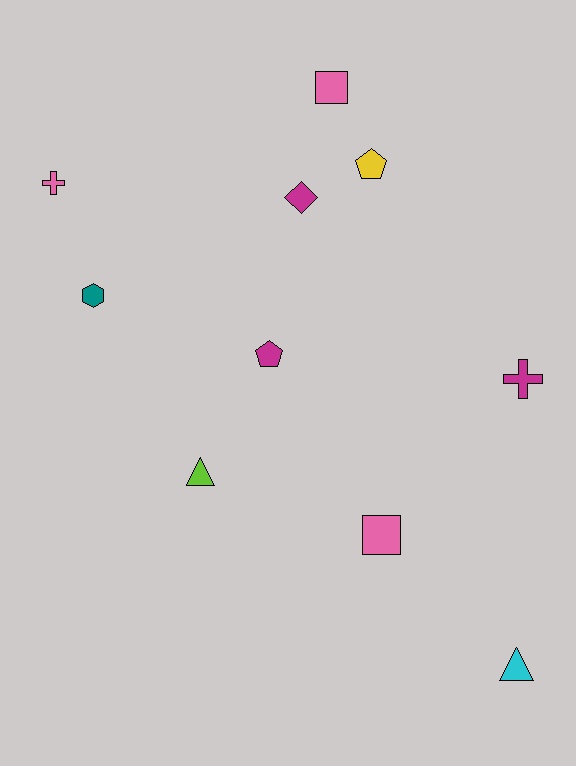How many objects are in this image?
There are 10 objects.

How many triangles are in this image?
There are 2 triangles.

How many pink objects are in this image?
There are 3 pink objects.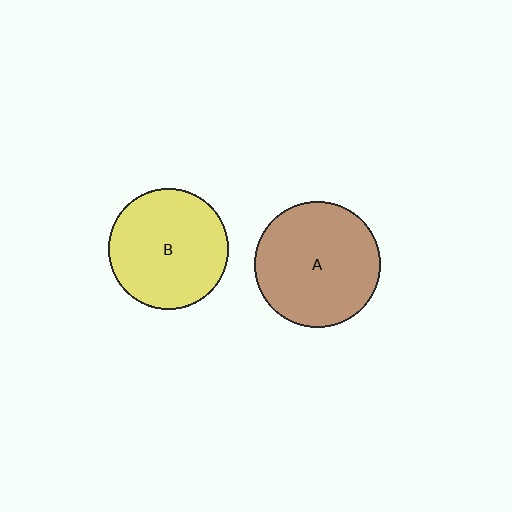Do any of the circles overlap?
No, none of the circles overlap.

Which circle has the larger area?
Circle A (brown).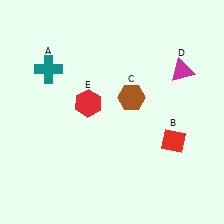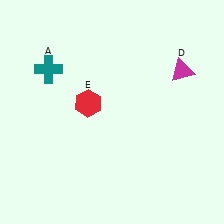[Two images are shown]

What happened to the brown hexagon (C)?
The brown hexagon (C) was removed in Image 2. It was in the top-right area of Image 1.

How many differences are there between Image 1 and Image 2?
There are 2 differences between the two images.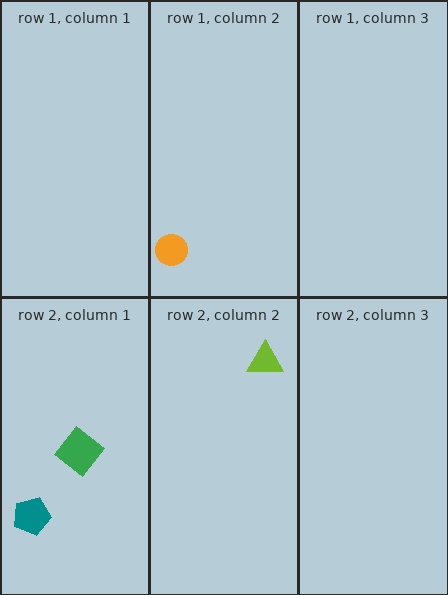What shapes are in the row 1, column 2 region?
The orange circle.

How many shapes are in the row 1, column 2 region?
1.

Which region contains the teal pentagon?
The row 2, column 1 region.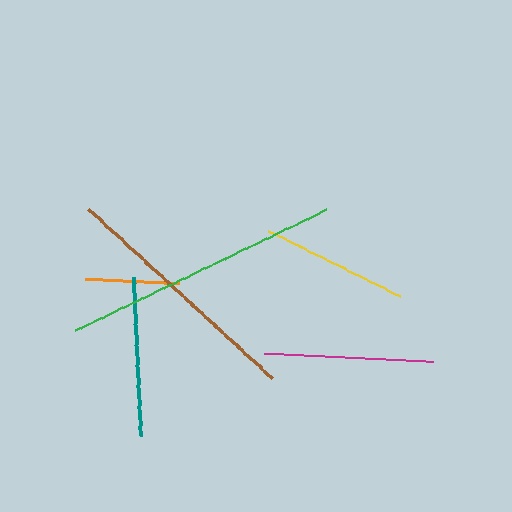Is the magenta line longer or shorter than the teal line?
The magenta line is longer than the teal line.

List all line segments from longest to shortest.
From longest to shortest: green, brown, magenta, teal, yellow, orange.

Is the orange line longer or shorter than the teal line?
The teal line is longer than the orange line.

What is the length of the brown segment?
The brown segment is approximately 250 pixels long.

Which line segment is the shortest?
The orange line is the shortest at approximately 95 pixels.